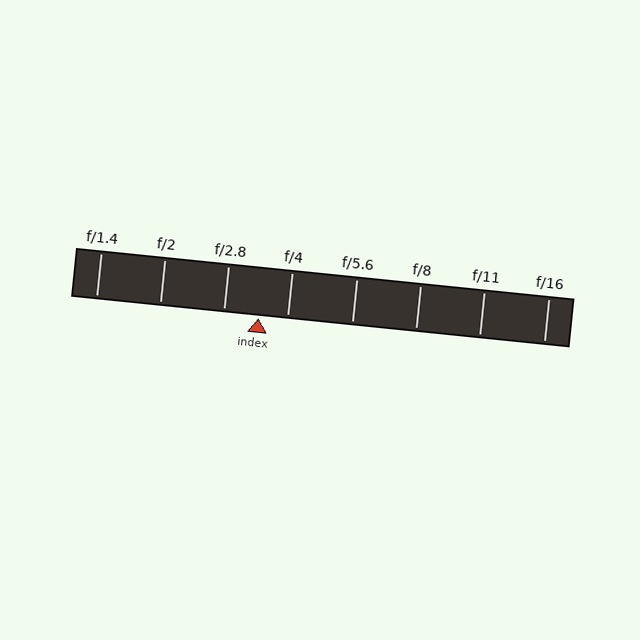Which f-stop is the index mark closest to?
The index mark is closest to f/4.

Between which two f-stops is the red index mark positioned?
The index mark is between f/2.8 and f/4.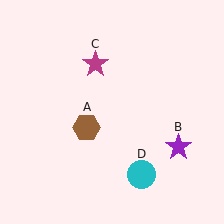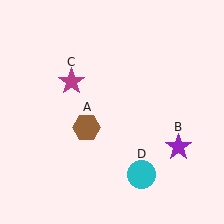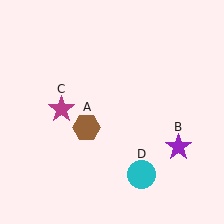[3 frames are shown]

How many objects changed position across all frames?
1 object changed position: magenta star (object C).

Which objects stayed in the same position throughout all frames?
Brown hexagon (object A) and purple star (object B) and cyan circle (object D) remained stationary.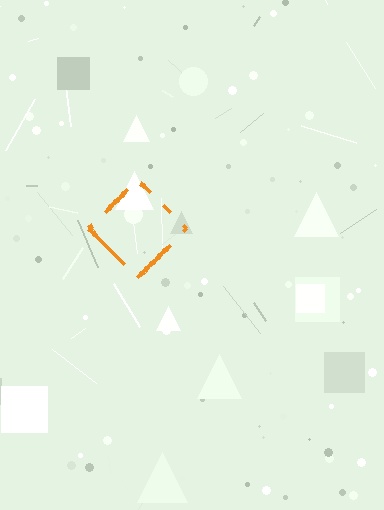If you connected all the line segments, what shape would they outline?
They would outline a diamond.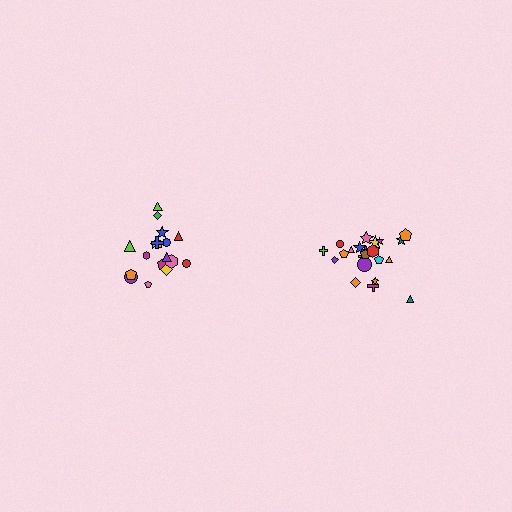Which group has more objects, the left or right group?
The right group.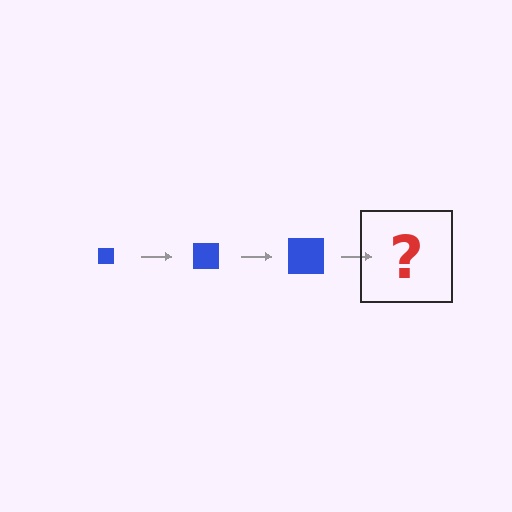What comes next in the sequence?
The next element should be a blue square, larger than the previous one.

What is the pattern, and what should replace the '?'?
The pattern is that the square gets progressively larger each step. The '?' should be a blue square, larger than the previous one.